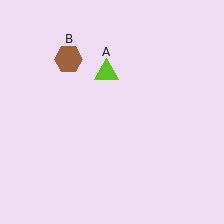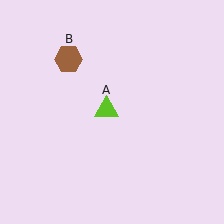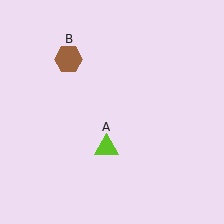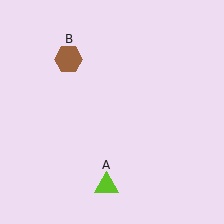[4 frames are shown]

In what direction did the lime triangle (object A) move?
The lime triangle (object A) moved down.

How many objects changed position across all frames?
1 object changed position: lime triangle (object A).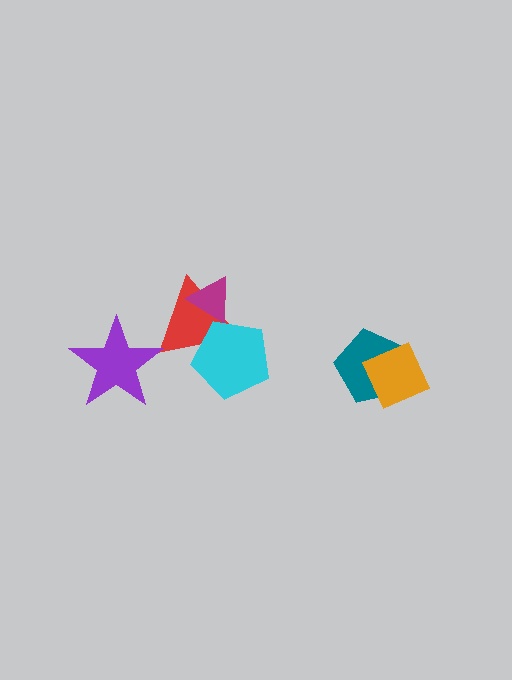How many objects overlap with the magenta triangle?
1 object overlaps with the magenta triangle.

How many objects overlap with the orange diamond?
1 object overlaps with the orange diamond.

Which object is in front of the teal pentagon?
The orange diamond is in front of the teal pentagon.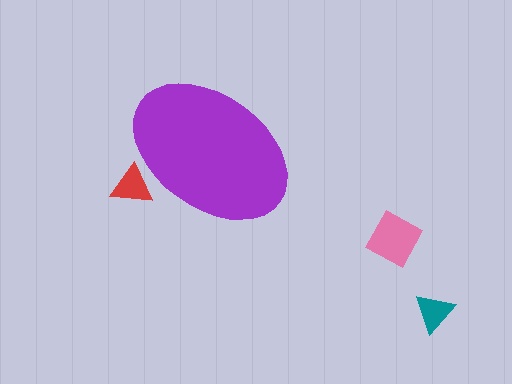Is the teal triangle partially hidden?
No, the teal triangle is fully visible.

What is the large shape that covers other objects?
A purple ellipse.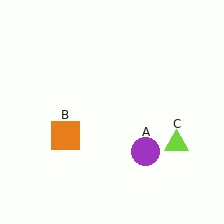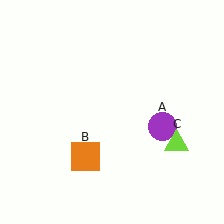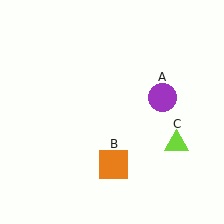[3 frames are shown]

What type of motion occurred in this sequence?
The purple circle (object A), orange square (object B) rotated counterclockwise around the center of the scene.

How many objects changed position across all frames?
2 objects changed position: purple circle (object A), orange square (object B).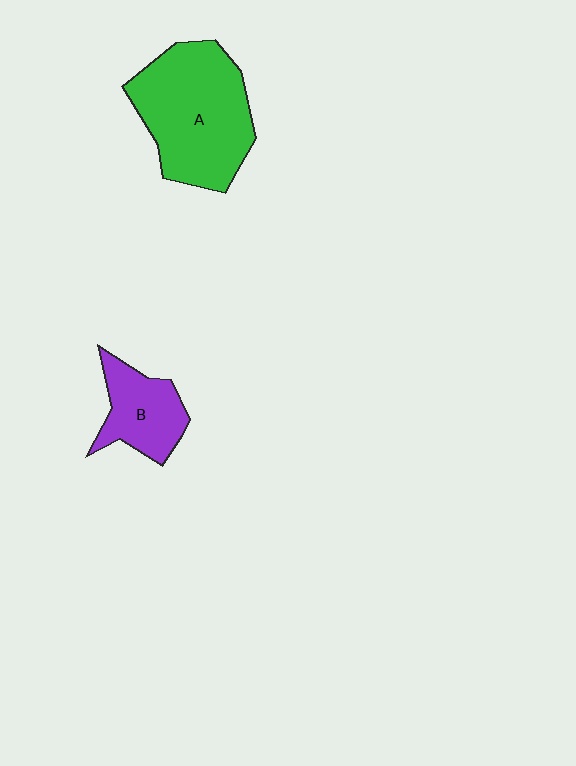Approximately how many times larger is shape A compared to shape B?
Approximately 2.1 times.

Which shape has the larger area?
Shape A (green).